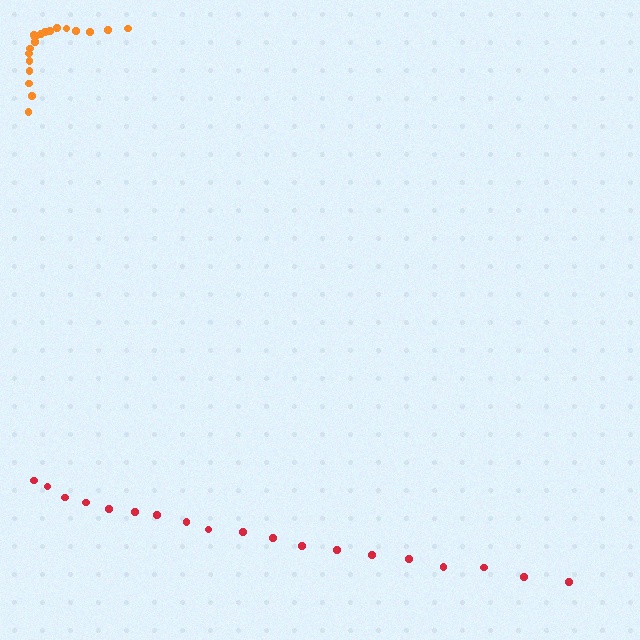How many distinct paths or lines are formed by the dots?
There are 2 distinct paths.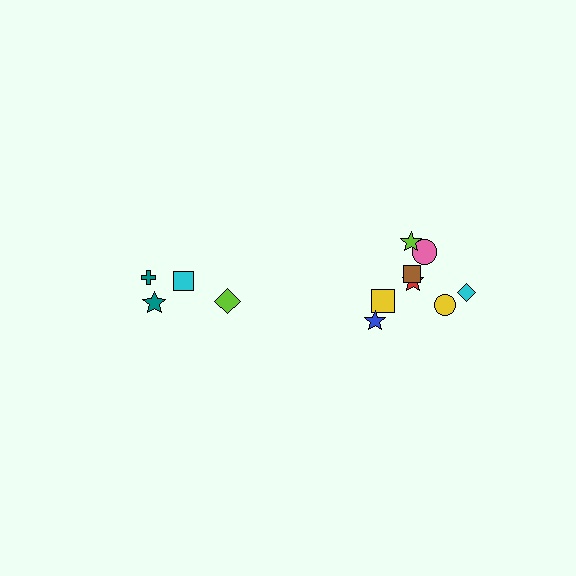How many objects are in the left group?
There are 4 objects.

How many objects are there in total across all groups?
There are 12 objects.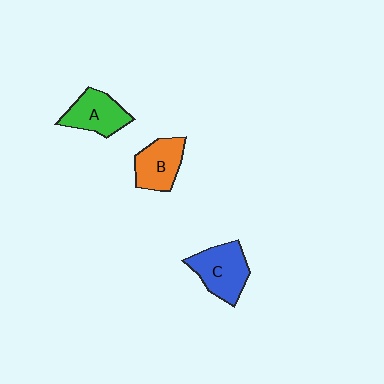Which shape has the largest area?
Shape C (blue).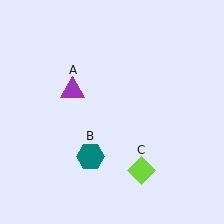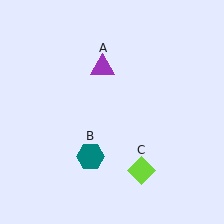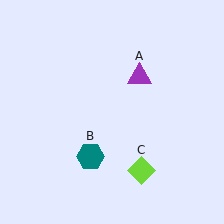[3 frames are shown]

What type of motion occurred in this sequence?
The purple triangle (object A) rotated clockwise around the center of the scene.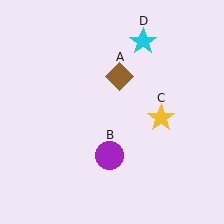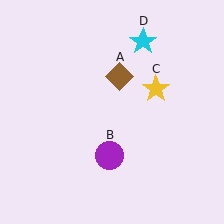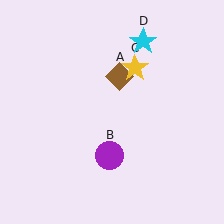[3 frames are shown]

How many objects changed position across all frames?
1 object changed position: yellow star (object C).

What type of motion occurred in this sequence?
The yellow star (object C) rotated counterclockwise around the center of the scene.